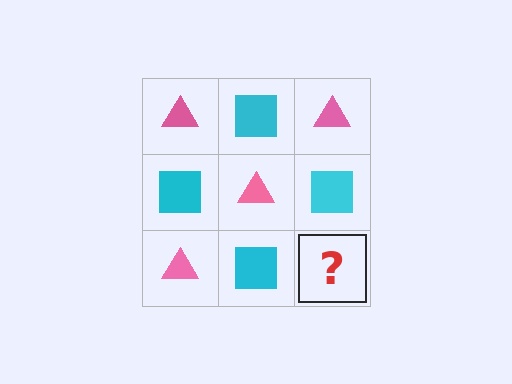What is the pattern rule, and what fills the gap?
The rule is that it alternates pink triangle and cyan square in a checkerboard pattern. The gap should be filled with a pink triangle.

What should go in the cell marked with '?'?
The missing cell should contain a pink triangle.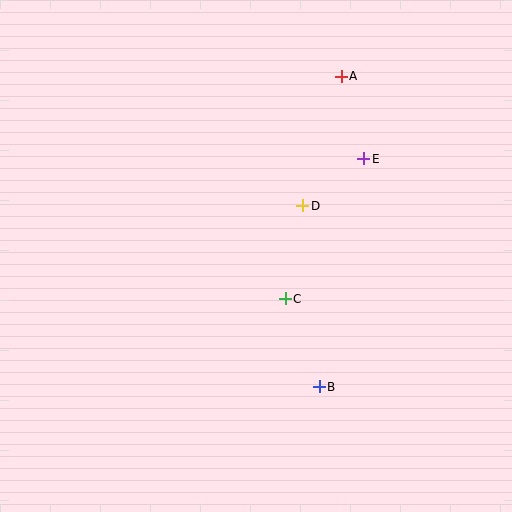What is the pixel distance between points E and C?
The distance between E and C is 160 pixels.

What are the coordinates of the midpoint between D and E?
The midpoint between D and E is at (333, 182).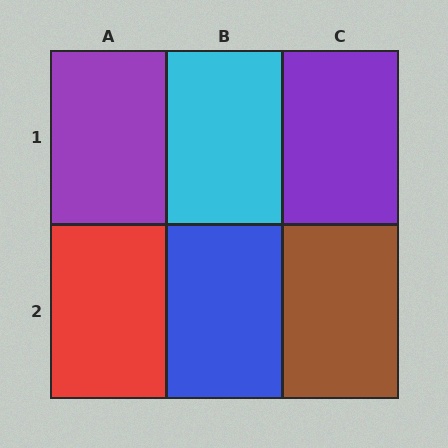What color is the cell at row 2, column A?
Red.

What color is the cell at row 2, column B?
Blue.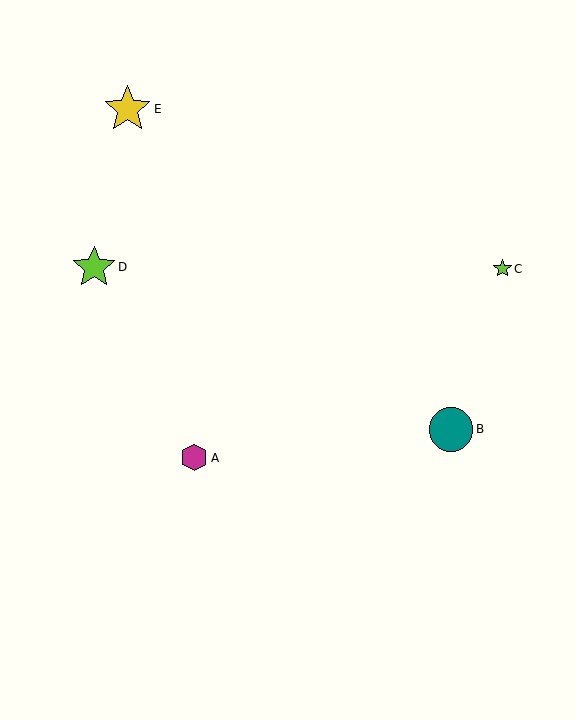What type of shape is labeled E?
Shape E is a yellow star.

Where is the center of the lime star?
The center of the lime star is at (94, 267).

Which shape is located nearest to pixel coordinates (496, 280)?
The lime star (labeled C) at (502, 269) is nearest to that location.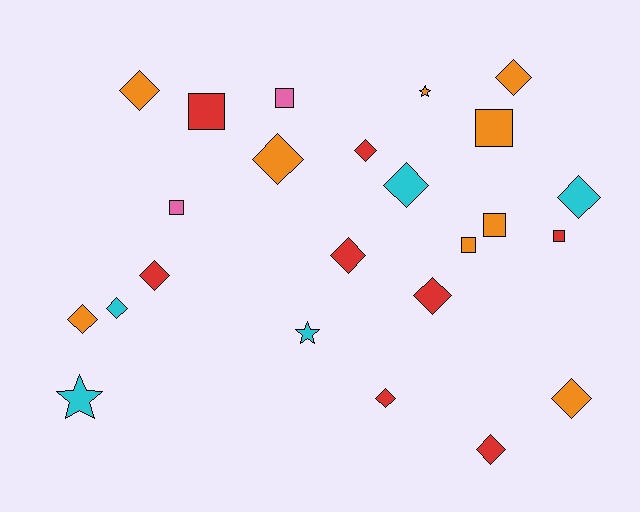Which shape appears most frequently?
Diamond, with 14 objects.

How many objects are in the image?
There are 24 objects.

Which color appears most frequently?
Orange, with 9 objects.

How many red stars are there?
There are no red stars.